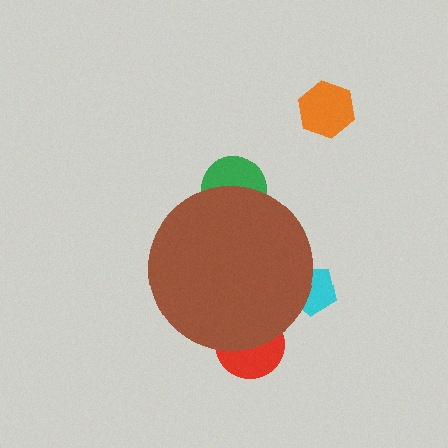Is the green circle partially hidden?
Yes, the green circle is partially hidden behind the brown circle.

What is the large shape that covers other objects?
A brown circle.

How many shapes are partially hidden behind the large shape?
3 shapes are partially hidden.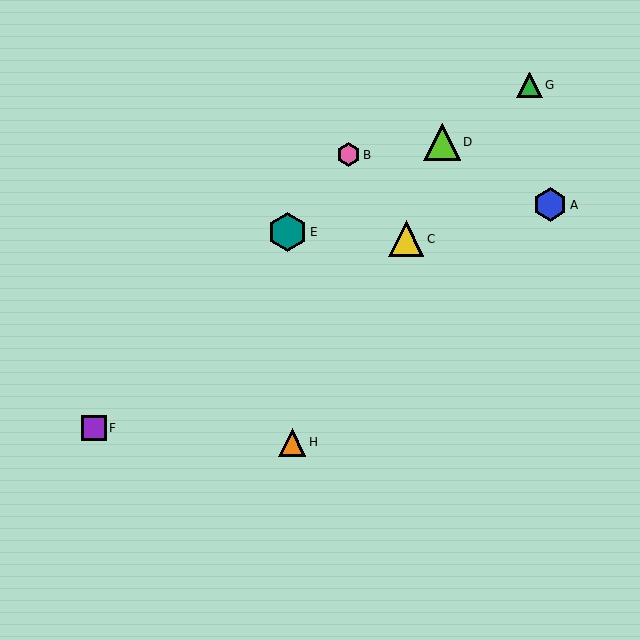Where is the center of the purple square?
The center of the purple square is at (94, 428).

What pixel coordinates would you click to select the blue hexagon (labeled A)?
Click at (550, 205) to select the blue hexagon A.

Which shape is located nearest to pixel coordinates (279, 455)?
The orange triangle (labeled H) at (292, 442) is nearest to that location.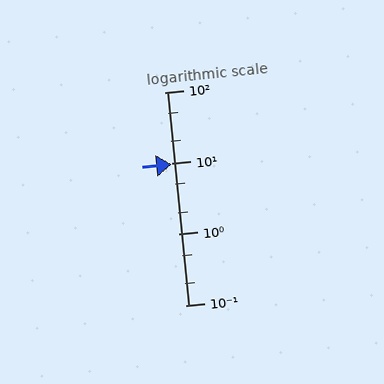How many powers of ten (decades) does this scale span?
The scale spans 3 decades, from 0.1 to 100.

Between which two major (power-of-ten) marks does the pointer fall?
The pointer is between 1 and 10.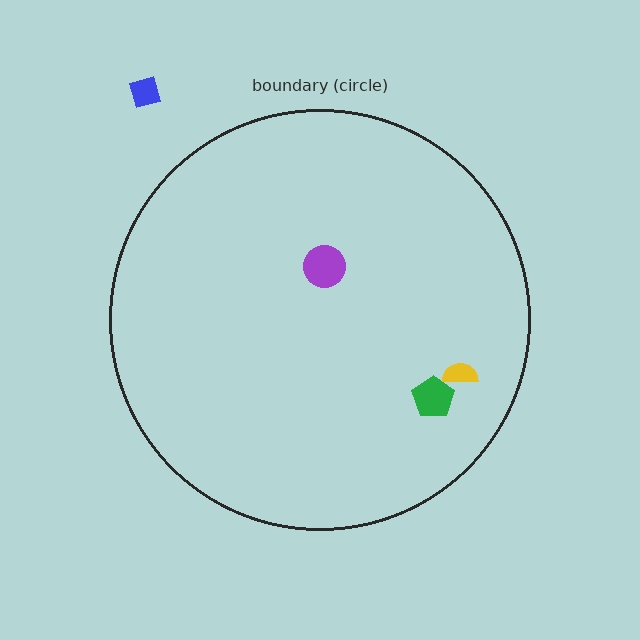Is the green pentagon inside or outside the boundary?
Inside.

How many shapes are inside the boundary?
3 inside, 1 outside.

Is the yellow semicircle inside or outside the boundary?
Inside.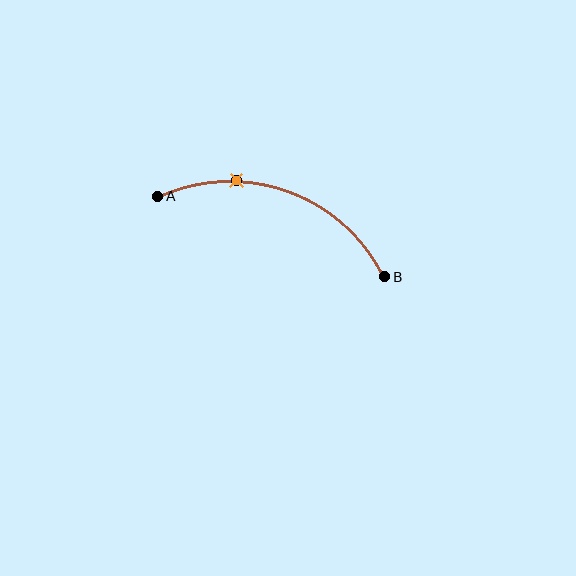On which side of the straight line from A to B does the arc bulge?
The arc bulges above the straight line connecting A and B.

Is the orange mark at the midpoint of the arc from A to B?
No. The orange mark lies on the arc but is closer to endpoint A. The arc midpoint would be at the point on the curve equidistant along the arc from both A and B.